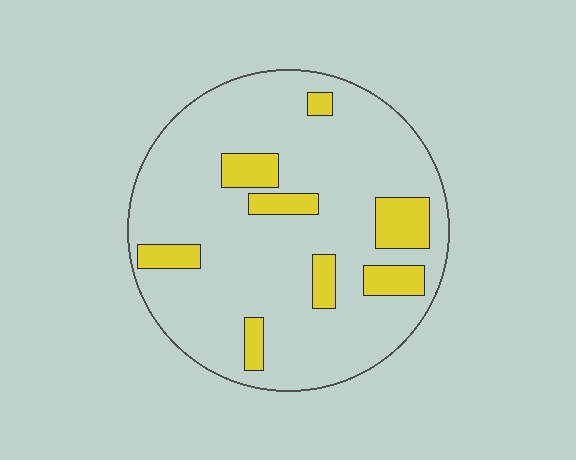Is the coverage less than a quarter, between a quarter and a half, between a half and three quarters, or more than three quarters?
Less than a quarter.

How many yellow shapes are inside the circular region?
8.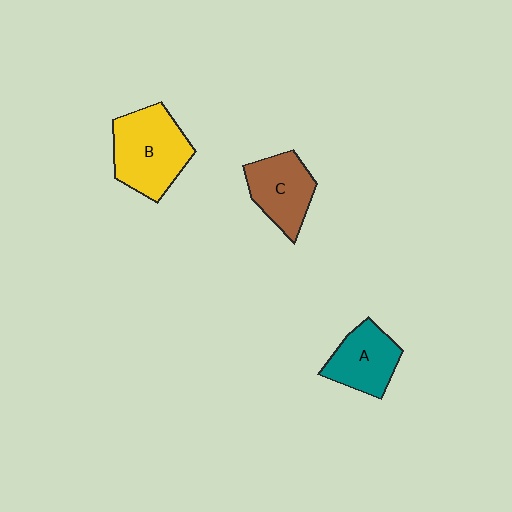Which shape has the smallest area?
Shape A (teal).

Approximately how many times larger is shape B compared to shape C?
Approximately 1.4 times.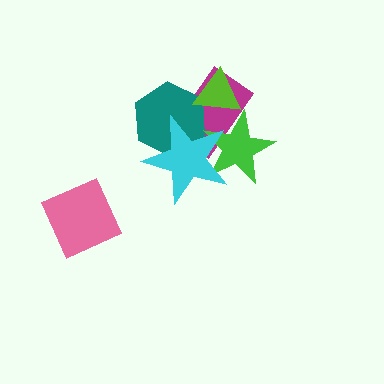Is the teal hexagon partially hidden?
Yes, it is partially covered by another shape.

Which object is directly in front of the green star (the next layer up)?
The cyan star is directly in front of the green star.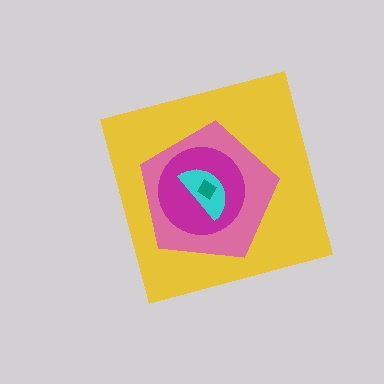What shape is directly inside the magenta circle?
The cyan semicircle.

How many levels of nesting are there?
5.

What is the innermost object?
The teal diamond.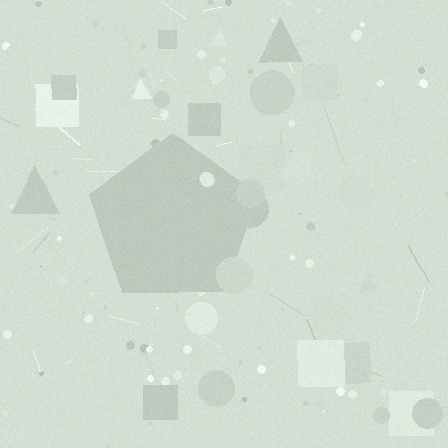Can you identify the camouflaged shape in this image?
The camouflaged shape is a pentagon.